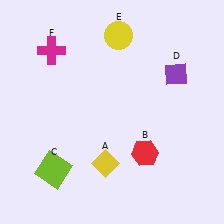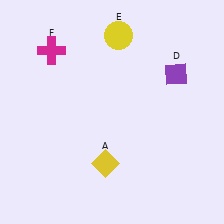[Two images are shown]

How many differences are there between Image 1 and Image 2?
There are 2 differences between the two images.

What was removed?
The lime square (C), the red hexagon (B) were removed in Image 2.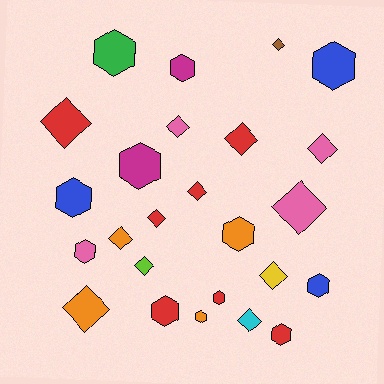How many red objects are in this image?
There are 7 red objects.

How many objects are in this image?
There are 25 objects.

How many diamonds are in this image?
There are 13 diamonds.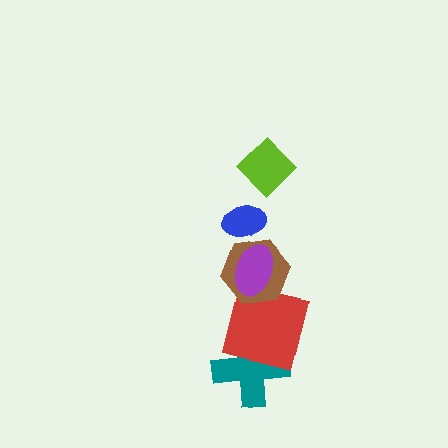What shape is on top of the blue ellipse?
The lime diamond is on top of the blue ellipse.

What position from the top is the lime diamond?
The lime diamond is 1st from the top.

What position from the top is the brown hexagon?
The brown hexagon is 4th from the top.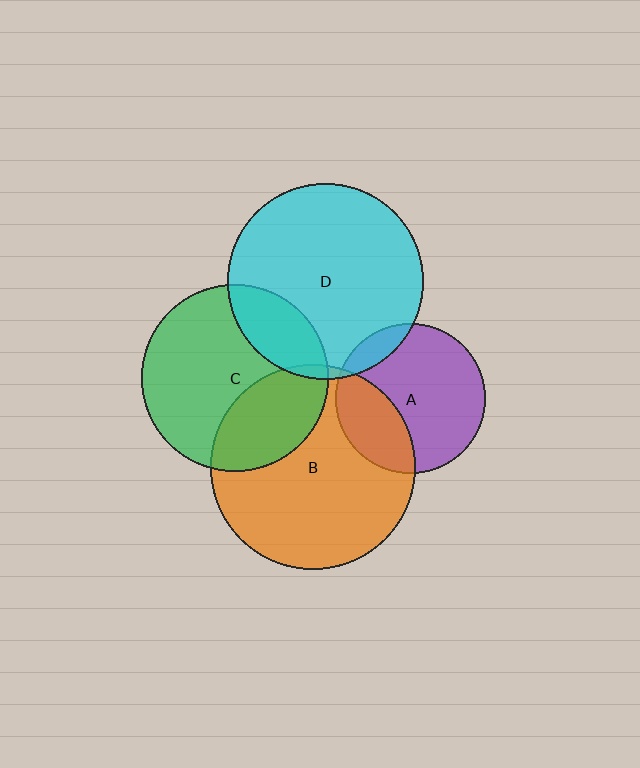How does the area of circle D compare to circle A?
Approximately 1.7 times.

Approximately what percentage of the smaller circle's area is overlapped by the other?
Approximately 10%.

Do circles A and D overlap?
Yes.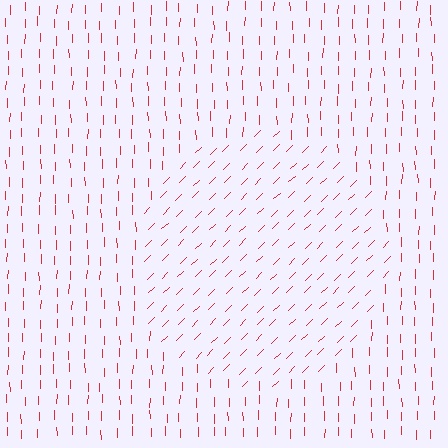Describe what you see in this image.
The image is filled with small red line segments. A circle region in the image has lines oriented differently from the surrounding lines, creating a visible texture boundary.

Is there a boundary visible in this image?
Yes, there is a texture boundary formed by a change in line orientation.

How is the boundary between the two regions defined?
The boundary is defined purely by a change in line orientation (approximately 45 degrees difference). All lines are the same color and thickness.